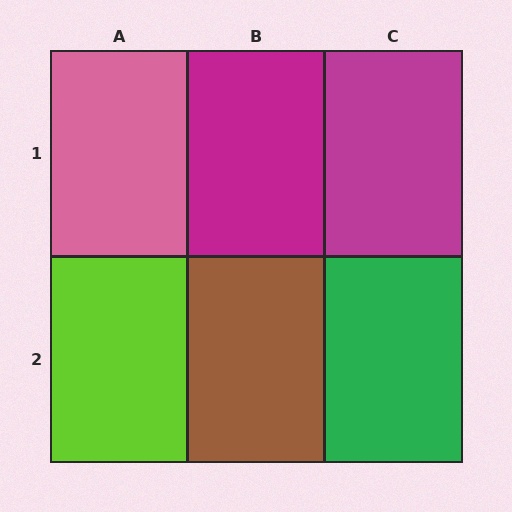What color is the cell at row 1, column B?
Magenta.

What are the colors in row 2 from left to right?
Lime, brown, green.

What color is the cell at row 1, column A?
Pink.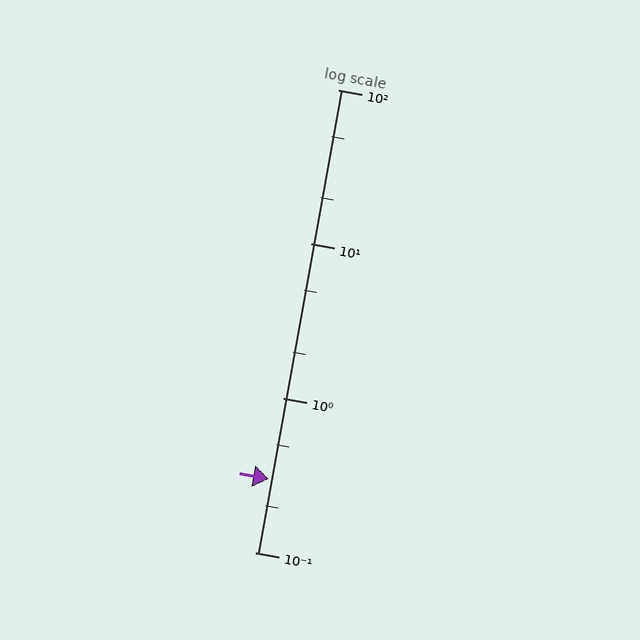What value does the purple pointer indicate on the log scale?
The pointer indicates approximately 0.3.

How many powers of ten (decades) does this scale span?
The scale spans 3 decades, from 0.1 to 100.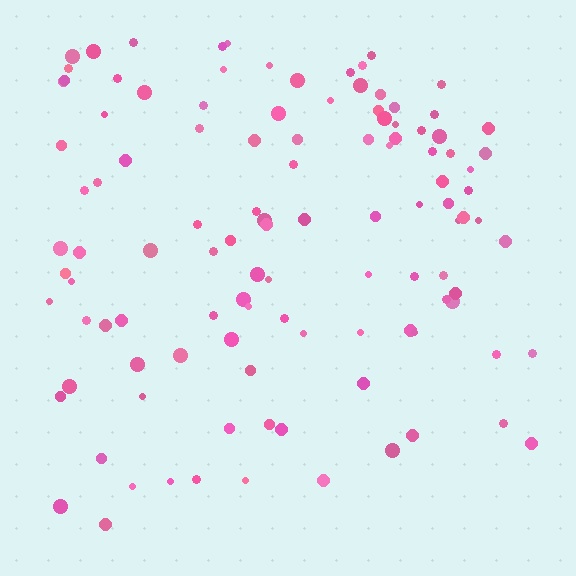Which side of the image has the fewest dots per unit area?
The bottom.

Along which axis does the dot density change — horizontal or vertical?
Vertical.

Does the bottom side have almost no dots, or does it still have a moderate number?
Still a moderate number, just noticeably fewer than the top.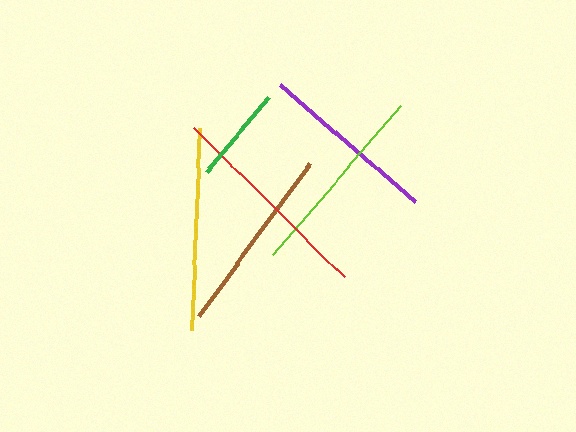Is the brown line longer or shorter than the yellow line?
The yellow line is longer than the brown line.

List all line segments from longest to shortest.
From longest to shortest: red, yellow, lime, brown, purple, green.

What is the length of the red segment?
The red segment is approximately 213 pixels long.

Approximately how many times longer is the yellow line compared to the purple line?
The yellow line is approximately 1.1 times the length of the purple line.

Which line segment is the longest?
The red line is the longest at approximately 213 pixels.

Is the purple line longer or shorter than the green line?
The purple line is longer than the green line.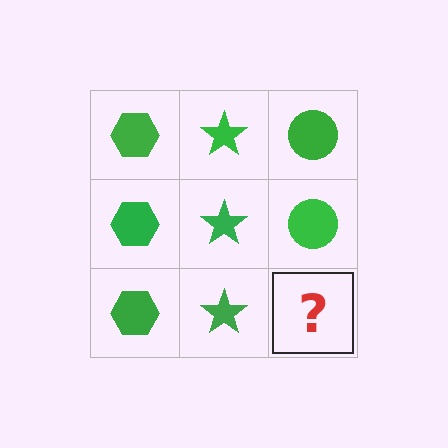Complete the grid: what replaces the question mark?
The question mark should be replaced with a green circle.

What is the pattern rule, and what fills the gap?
The rule is that each column has a consistent shape. The gap should be filled with a green circle.